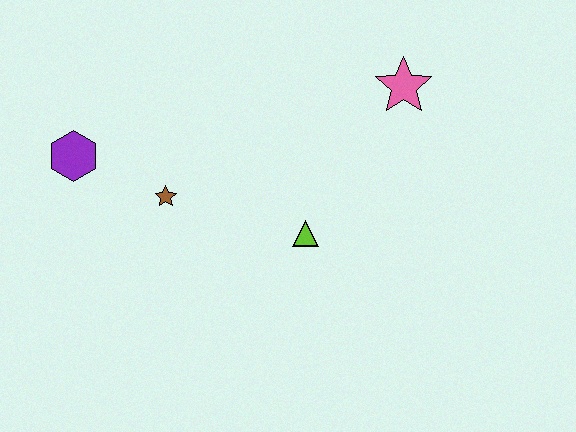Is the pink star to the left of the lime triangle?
No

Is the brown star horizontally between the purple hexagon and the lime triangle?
Yes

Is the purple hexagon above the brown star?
Yes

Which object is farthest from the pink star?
The purple hexagon is farthest from the pink star.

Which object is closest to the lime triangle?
The brown star is closest to the lime triangle.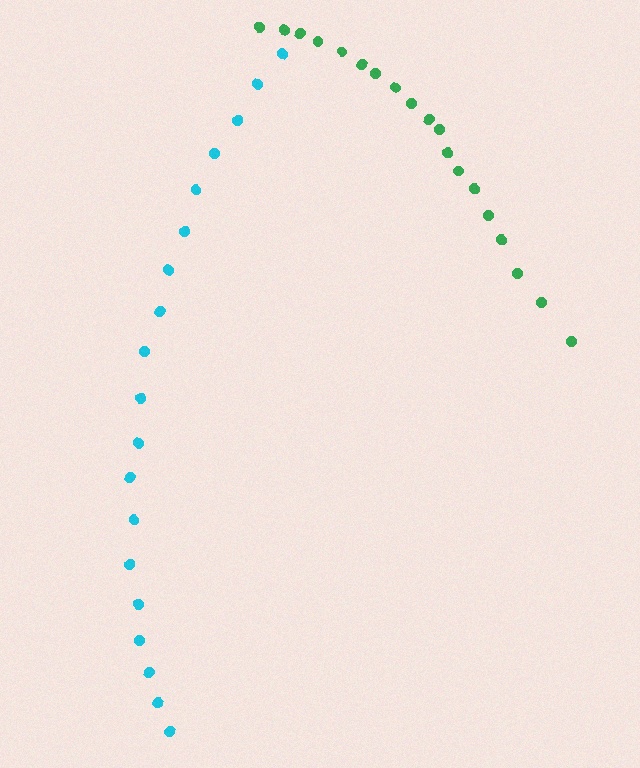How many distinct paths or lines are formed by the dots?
There are 2 distinct paths.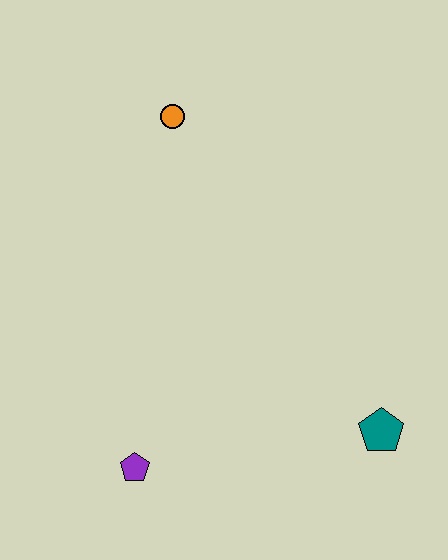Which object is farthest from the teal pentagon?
The orange circle is farthest from the teal pentagon.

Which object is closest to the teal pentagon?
The purple pentagon is closest to the teal pentagon.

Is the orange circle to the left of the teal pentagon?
Yes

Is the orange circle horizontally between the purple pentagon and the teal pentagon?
Yes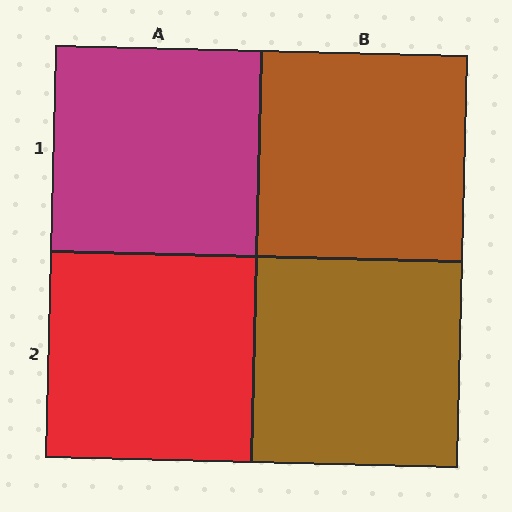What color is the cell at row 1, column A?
Magenta.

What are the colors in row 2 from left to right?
Red, brown.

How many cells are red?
1 cell is red.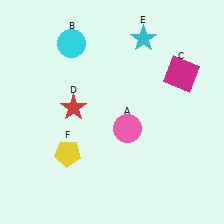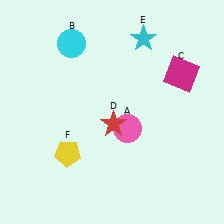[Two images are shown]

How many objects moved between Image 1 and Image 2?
1 object moved between the two images.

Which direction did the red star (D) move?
The red star (D) moved right.